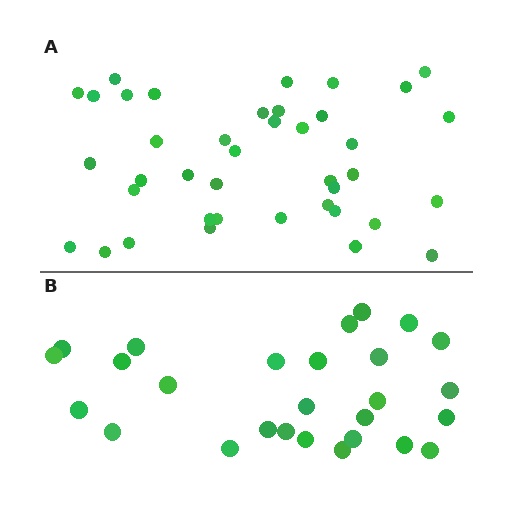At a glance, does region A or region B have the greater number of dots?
Region A (the top region) has more dots.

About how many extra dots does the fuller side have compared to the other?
Region A has approximately 15 more dots than region B.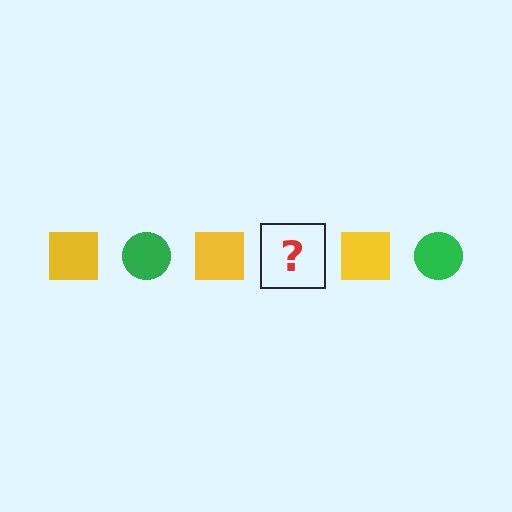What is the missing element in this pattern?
The missing element is a green circle.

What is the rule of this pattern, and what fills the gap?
The rule is that the pattern alternates between yellow square and green circle. The gap should be filled with a green circle.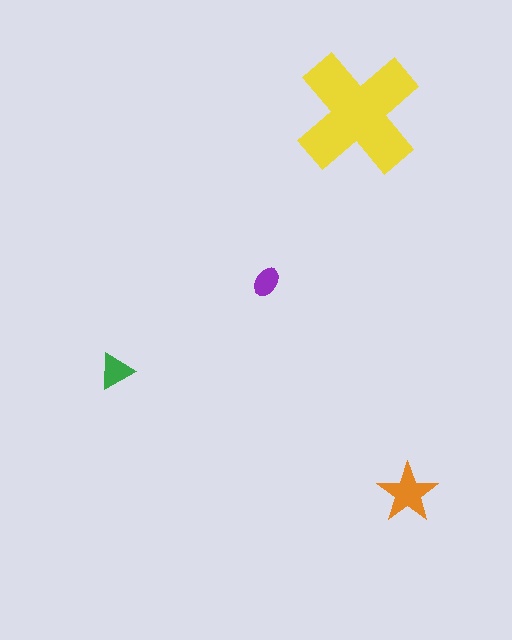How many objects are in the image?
There are 4 objects in the image.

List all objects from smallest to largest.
The purple ellipse, the green triangle, the orange star, the yellow cross.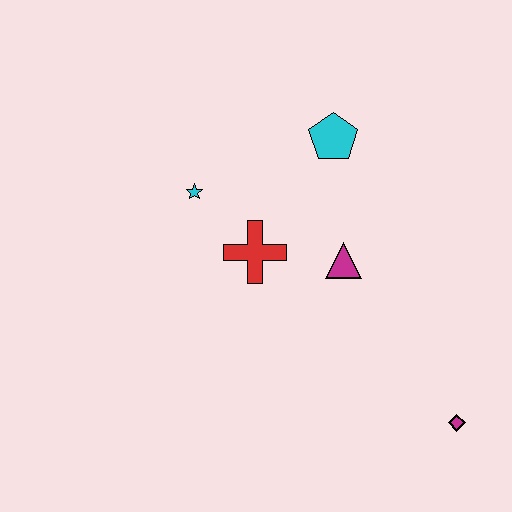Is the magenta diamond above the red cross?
No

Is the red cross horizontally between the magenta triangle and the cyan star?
Yes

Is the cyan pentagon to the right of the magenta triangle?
No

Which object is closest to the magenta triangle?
The red cross is closest to the magenta triangle.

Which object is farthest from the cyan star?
The magenta diamond is farthest from the cyan star.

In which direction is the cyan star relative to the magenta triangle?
The cyan star is to the left of the magenta triangle.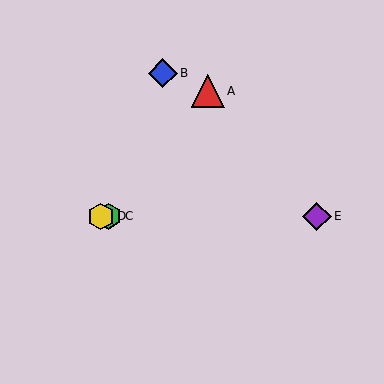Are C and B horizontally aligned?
No, C is at y≈216 and B is at y≈73.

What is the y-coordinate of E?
Object E is at y≈216.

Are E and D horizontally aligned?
Yes, both are at y≈216.